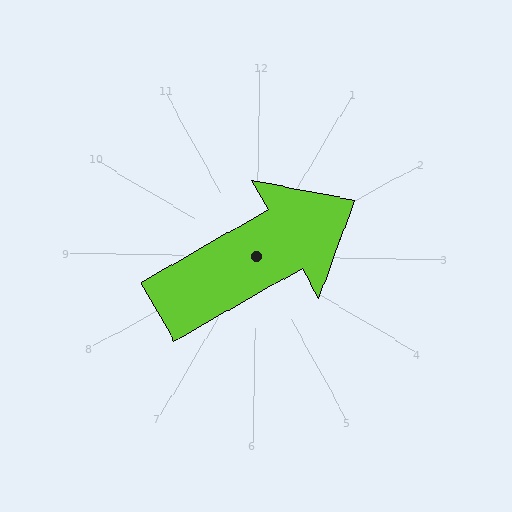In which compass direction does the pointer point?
Northeast.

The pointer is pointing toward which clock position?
Roughly 2 o'clock.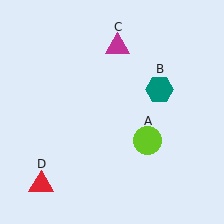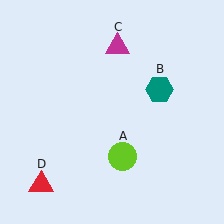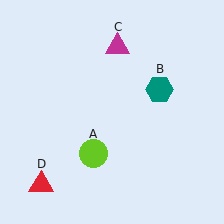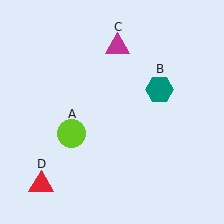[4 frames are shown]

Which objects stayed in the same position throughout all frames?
Teal hexagon (object B) and magenta triangle (object C) and red triangle (object D) remained stationary.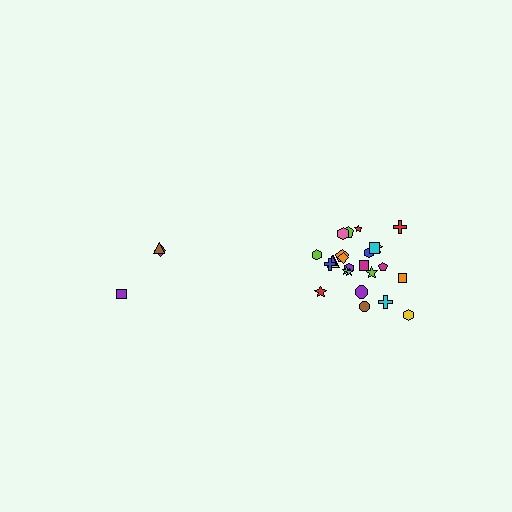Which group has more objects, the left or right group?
The right group.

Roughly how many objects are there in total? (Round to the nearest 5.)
Roughly 30 objects in total.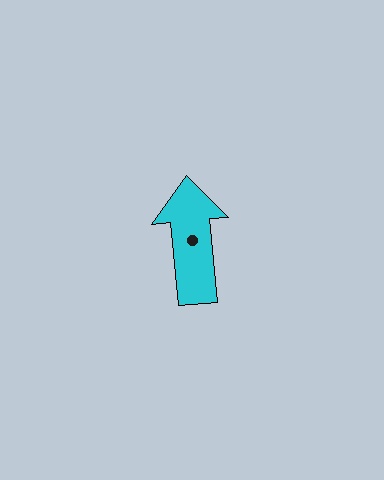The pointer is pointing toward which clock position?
Roughly 12 o'clock.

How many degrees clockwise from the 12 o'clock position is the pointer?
Approximately 355 degrees.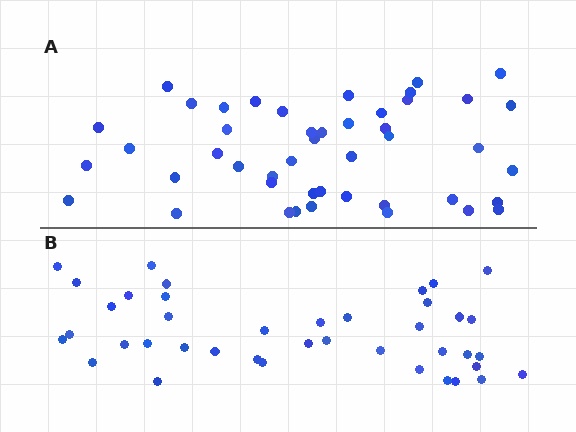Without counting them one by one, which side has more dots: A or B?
Region A (the top region) has more dots.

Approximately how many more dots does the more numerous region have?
Region A has about 6 more dots than region B.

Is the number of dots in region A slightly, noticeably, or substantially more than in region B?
Region A has only slightly more — the two regions are fairly close. The ratio is roughly 1.1 to 1.